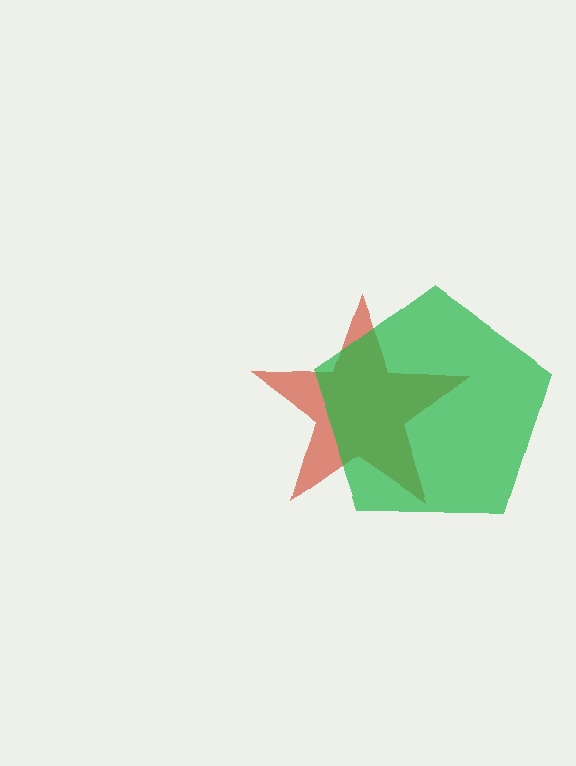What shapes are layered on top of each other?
The layered shapes are: a red star, a green pentagon.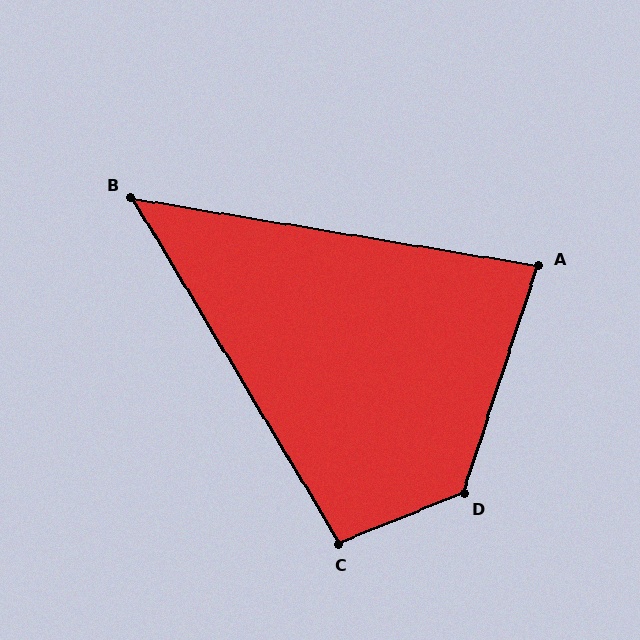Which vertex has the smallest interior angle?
B, at approximately 50 degrees.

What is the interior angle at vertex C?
Approximately 99 degrees (obtuse).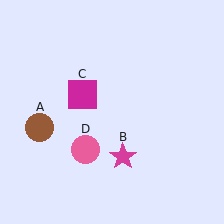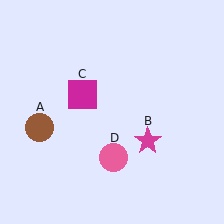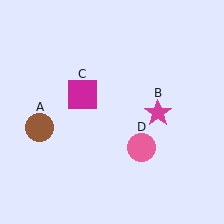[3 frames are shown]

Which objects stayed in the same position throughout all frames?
Brown circle (object A) and magenta square (object C) remained stationary.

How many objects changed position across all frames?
2 objects changed position: magenta star (object B), pink circle (object D).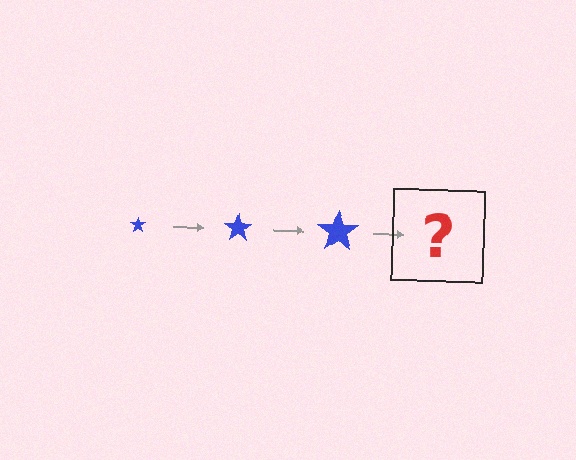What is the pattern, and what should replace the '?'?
The pattern is that the star gets progressively larger each step. The '?' should be a blue star, larger than the previous one.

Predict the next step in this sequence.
The next step is a blue star, larger than the previous one.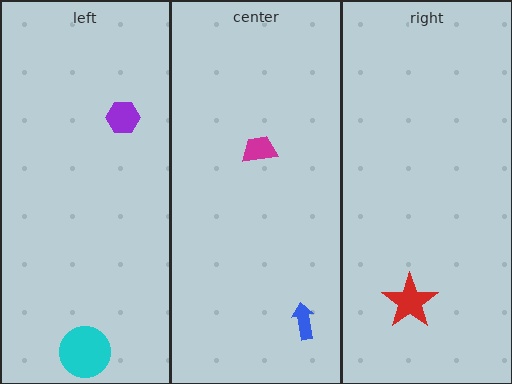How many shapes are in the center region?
2.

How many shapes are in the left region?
2.